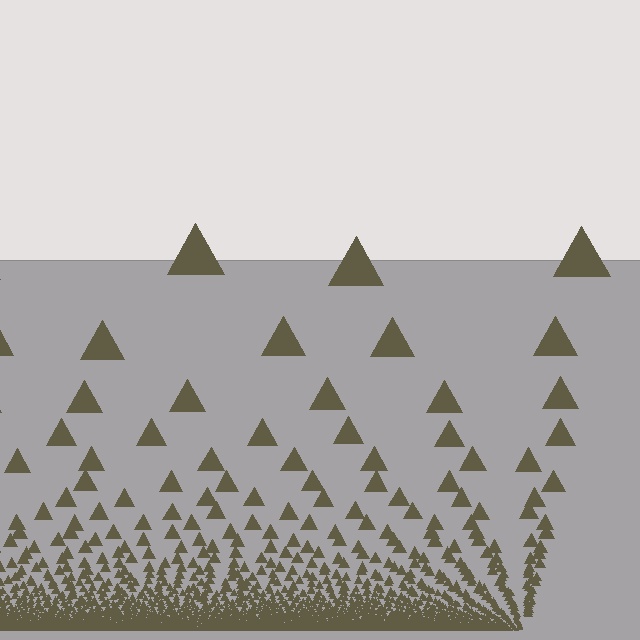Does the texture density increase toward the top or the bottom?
Density increases toward the bottom.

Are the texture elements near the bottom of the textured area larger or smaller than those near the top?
Smaller. The gradient is inverted — elements near the bottom are smaller and denser.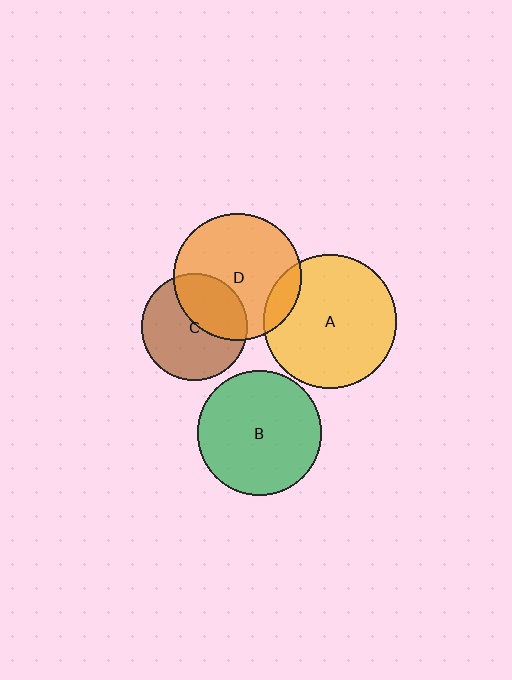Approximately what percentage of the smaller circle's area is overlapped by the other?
Approximately 40%.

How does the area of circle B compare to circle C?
Approximately 1.4 times.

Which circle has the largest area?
Circle A (yellow).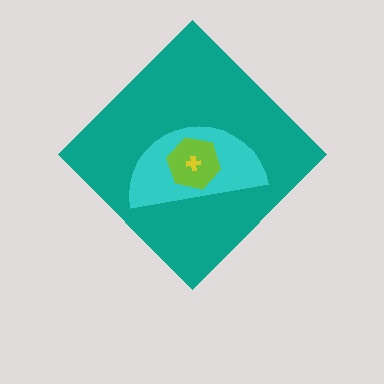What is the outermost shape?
The teal diamond.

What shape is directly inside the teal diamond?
The cyan semicircle.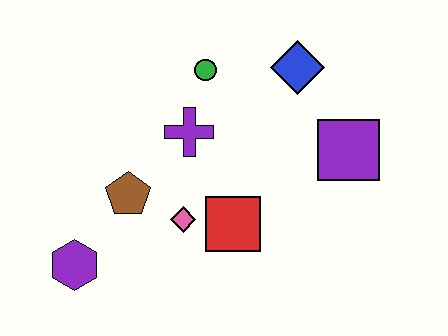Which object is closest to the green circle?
The purple cross is closest to the green circle.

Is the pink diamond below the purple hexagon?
No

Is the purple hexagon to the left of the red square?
Yes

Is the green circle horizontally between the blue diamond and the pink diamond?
Yes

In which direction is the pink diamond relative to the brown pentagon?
The pink diamond is to the right of the brown pentagon.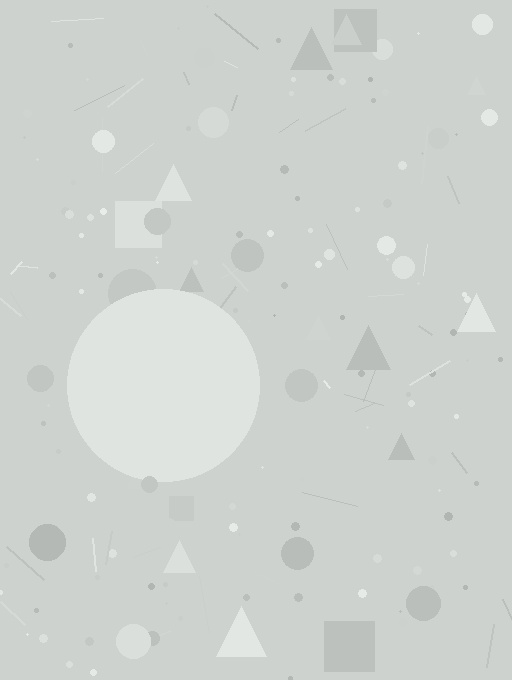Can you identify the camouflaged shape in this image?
The camouflaged shape is a circle.